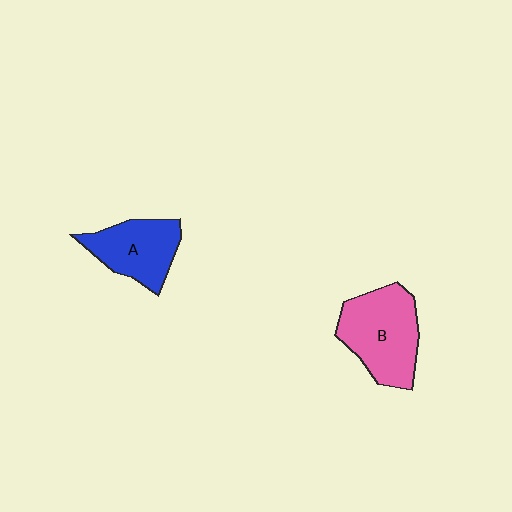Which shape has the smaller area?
Shape A (blue).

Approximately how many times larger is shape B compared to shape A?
Approximately 1.3 times.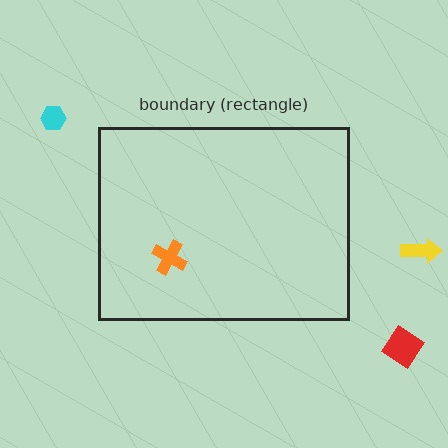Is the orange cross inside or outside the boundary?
Inside.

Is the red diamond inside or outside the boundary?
Outside.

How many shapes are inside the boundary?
1 inside, 3 outside.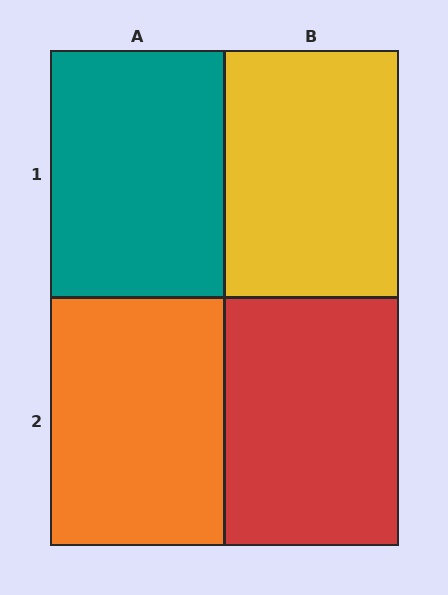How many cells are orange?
1 cell is orange.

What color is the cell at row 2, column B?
Red.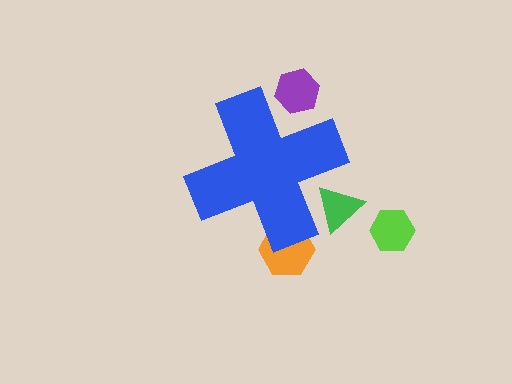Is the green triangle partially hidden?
Yes, the green triangle is partially hidden behind the blue cross.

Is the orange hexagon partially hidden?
Yes, the orange hexagon is partially hidden behind the blue cross.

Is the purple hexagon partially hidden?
Yes, the purple hexagon is partially hidden behind the blue cross.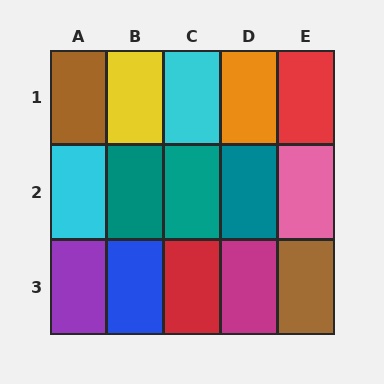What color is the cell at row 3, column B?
Blue.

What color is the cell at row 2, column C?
Teal.